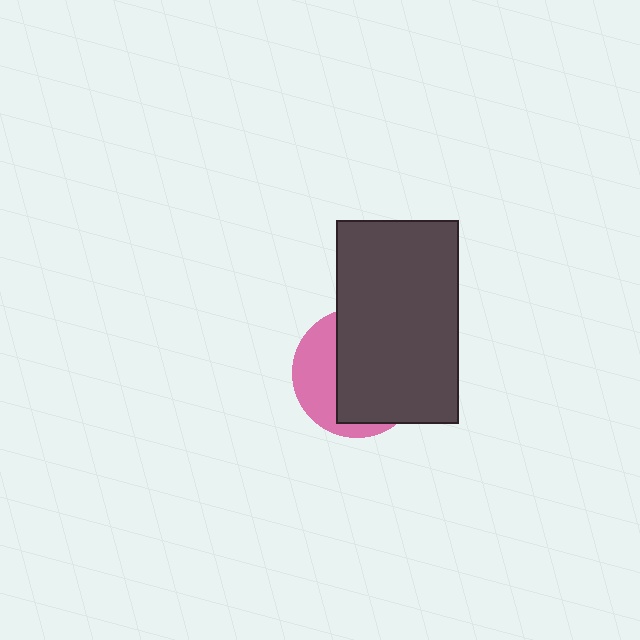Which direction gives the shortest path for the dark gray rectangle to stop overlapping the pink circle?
Moving right gives the shortest separation.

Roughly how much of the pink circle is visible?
A small part of it is visible (roughly 34%).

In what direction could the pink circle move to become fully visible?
The pink circle could move left. That would shift it out from behind the dark gray rectangle entirely.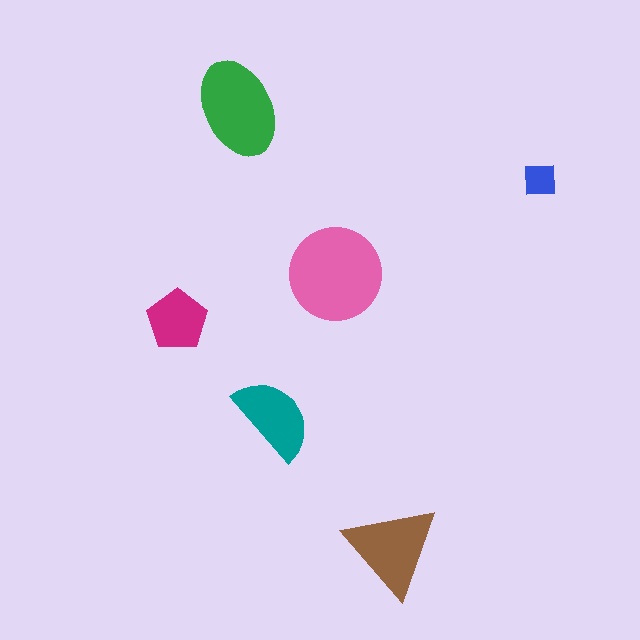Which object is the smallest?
The blue square.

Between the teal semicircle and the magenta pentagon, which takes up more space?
The teal semicircle.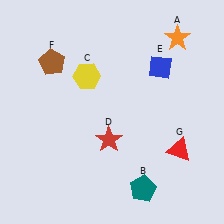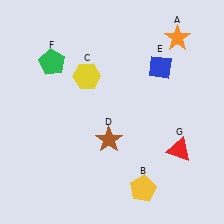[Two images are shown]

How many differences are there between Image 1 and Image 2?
There are 3 differences between the two images.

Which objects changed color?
B changed from teal to yellow. D changed from red to brown. F changed from brown to green.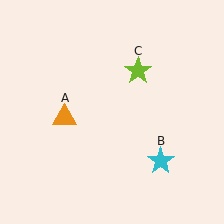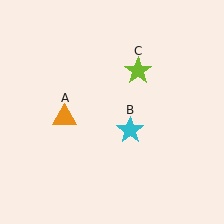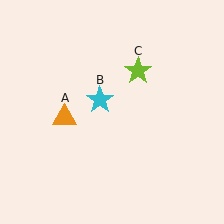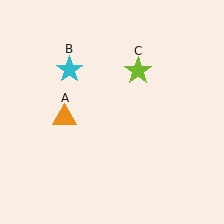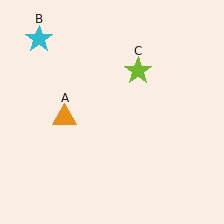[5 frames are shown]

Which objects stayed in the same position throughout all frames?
Orange triangle (object A) and lime star (object C) remained stationary.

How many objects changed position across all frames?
1 object changed position: cyan star (object B).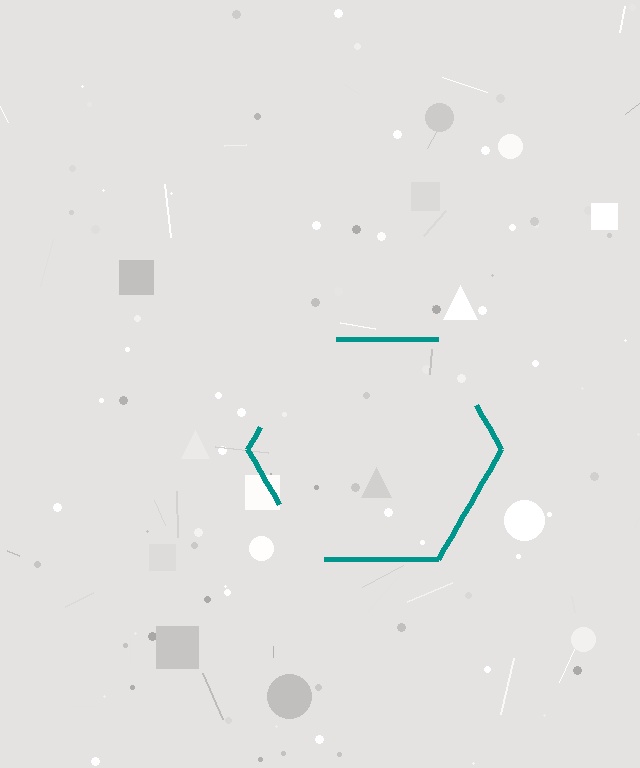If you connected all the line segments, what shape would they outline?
They would outline a hexagon.